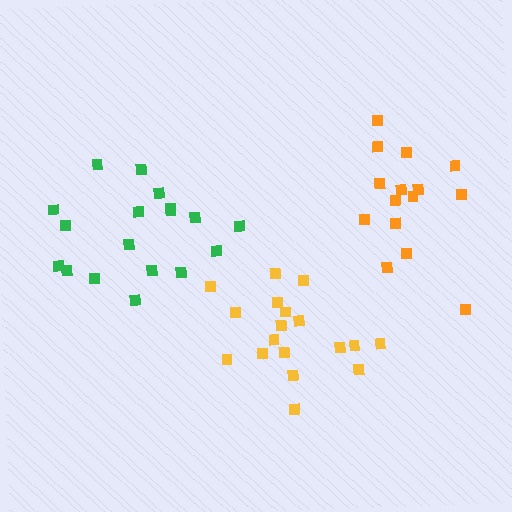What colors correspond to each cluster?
The clusters are colored: green, yellow, orange.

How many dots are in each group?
Group 1: 18 dots, Group 2: 18 dots, Group 3: 15 dots (51 total).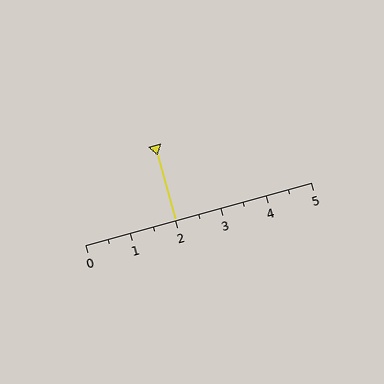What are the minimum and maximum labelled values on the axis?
The axis runs from 0 to 5.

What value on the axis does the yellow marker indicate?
The marker indicates approximately 2.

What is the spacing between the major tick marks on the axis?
The major ticks are spaced 1 apart.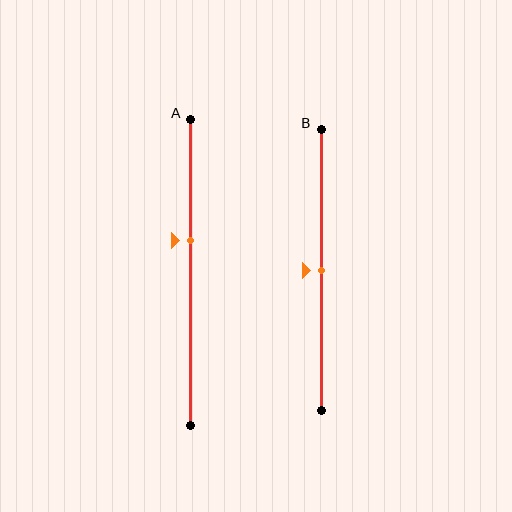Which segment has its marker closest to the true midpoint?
Segment B has its marker closest to the true midpoint.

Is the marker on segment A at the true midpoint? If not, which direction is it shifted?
No, the marker on segment A is shifted upward by about 10% of the segment length.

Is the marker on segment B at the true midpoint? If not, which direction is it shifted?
Yes, the marker on segment B is at the true midpoint.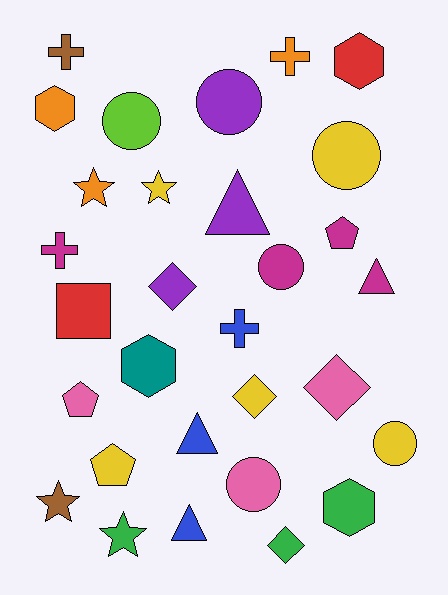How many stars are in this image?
There are 4 stars.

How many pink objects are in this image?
There are 3 pink objects.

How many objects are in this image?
There are 30 objects.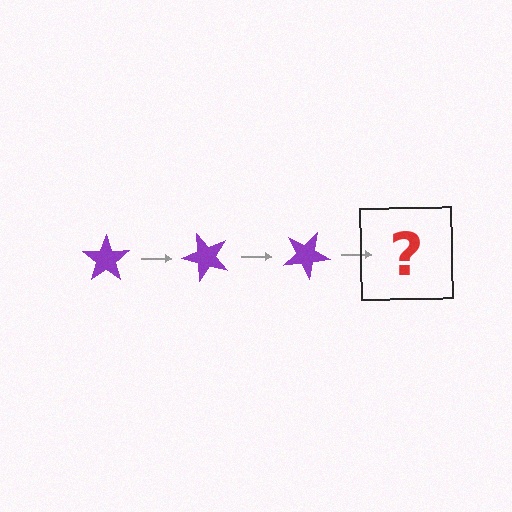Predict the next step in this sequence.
The next step is a purple star rotated 150 degrees.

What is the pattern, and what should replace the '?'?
The pattern is that the star rotates 50 degrees each step. The '?' should be a purple star rotated 150 degrees.